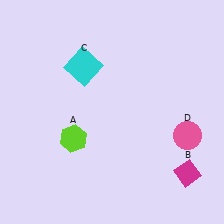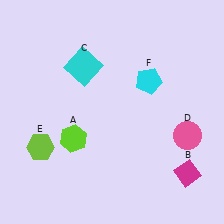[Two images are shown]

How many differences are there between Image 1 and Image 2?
There are 2 differences between the two images.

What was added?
A lime hexagon (E), a cyan pentagon (F) were added in Image 2.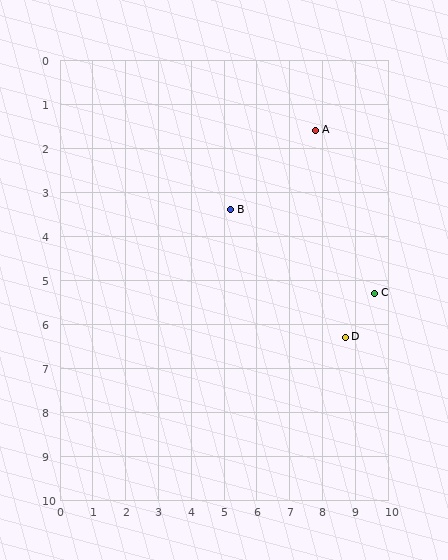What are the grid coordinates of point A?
Point A is at approximately (7.8, 1.6).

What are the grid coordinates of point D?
Point D is at approximately (8.7, 6.3).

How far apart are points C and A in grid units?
Points C and A are about 4.1 grid units apart.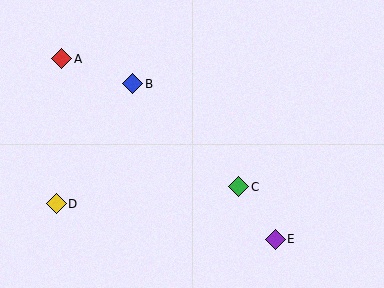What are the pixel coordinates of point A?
Point A is at (62, 59).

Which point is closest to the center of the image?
Point C at (239, 187) is closest to the center.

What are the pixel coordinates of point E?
Point E is at (275, 239).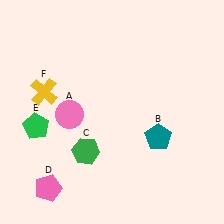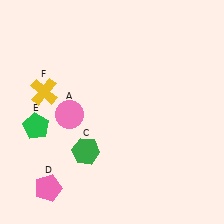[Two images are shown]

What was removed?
The teal pentagon (B) was removed in Image 2.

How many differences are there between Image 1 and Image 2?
There is 1 difference between the two images.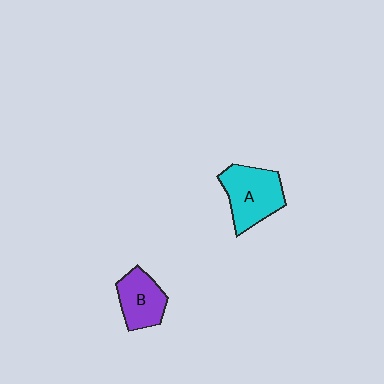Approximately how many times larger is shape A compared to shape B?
Approximately 1.4 times.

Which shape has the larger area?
Shape A (cyan).